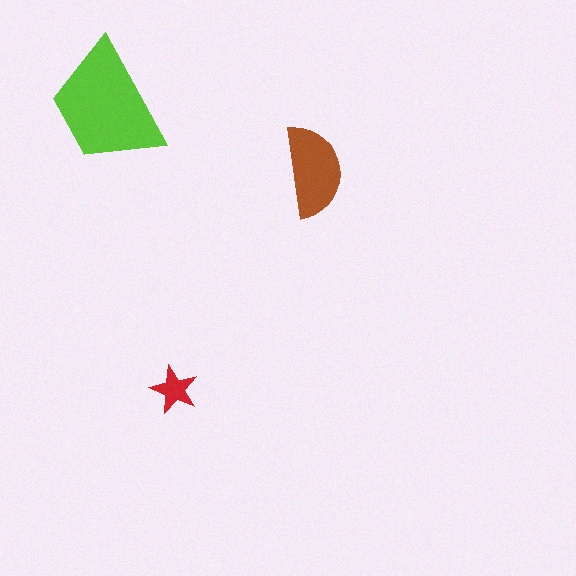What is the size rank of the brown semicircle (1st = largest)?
2nd.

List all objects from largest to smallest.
The lime trapezoid, the brown semicircle, the red star.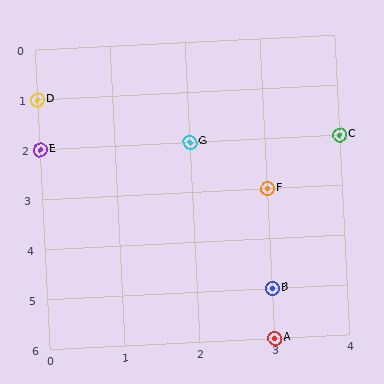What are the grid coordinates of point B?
Point B is at grid coordinates (3, 5).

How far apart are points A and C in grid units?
Points A and C are 1 column and 4 rows apart (about 4.1 grid units diagonally).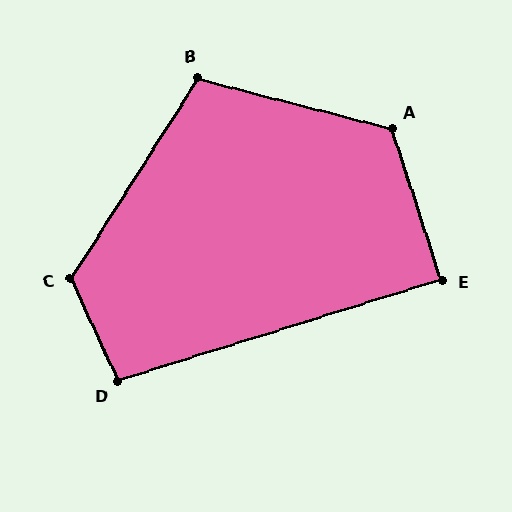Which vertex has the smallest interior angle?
E, at approximately 90 degrees.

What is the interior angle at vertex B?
Approximately 108 degrees (obtuse).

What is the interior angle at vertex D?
Approximately 97 degrees (obtuse).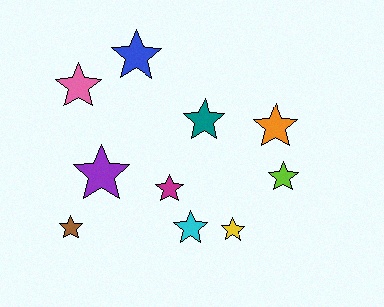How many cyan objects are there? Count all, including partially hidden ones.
There is 1 cyan object.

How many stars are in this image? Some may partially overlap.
There are 10 stars.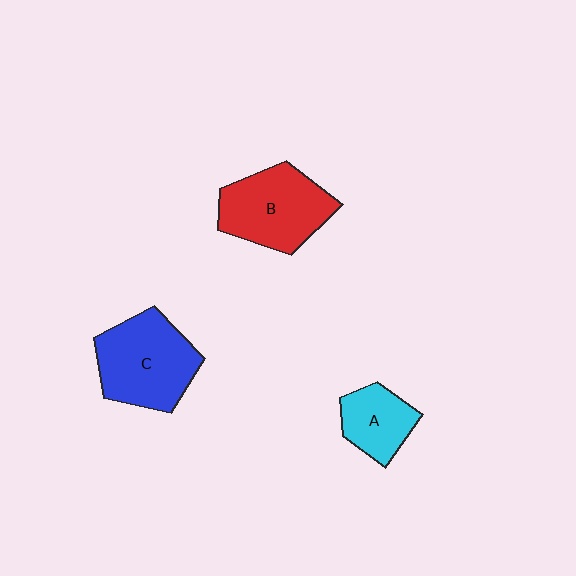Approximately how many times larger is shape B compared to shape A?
Approximately 1.7 times.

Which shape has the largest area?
Shape C (blue).